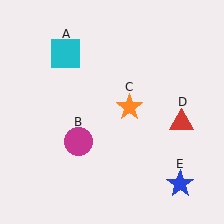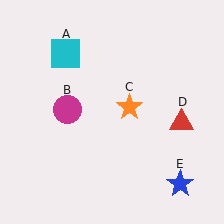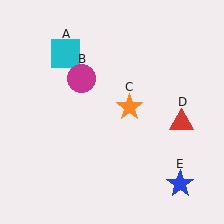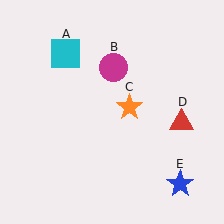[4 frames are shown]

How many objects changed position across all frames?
1 object changed position: magenta circle (object B).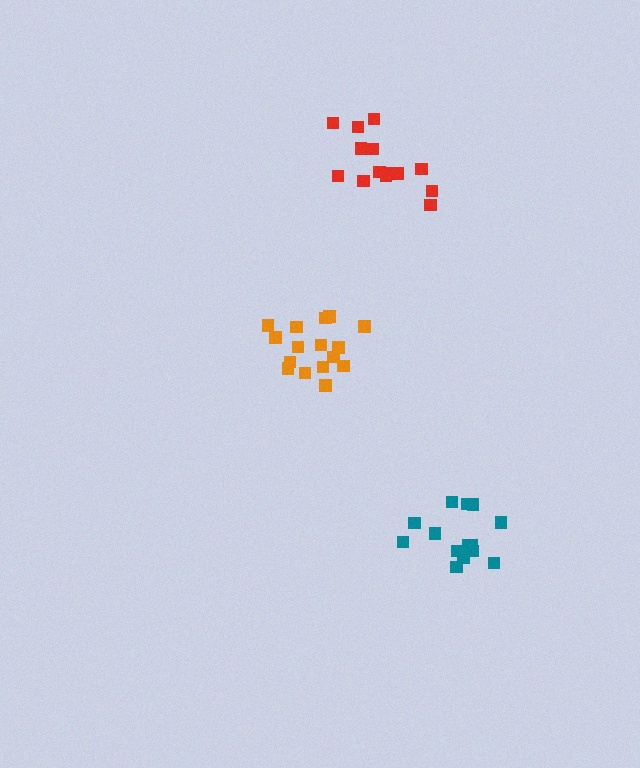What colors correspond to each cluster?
The clusters are colored: teal, orange, red.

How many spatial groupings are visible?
There are 3 spatial groupings.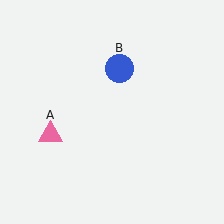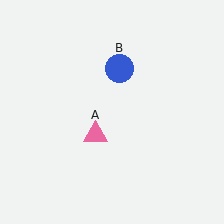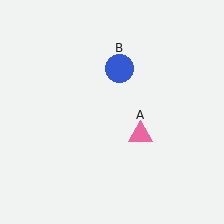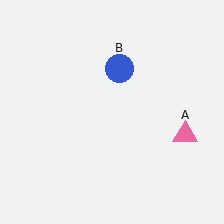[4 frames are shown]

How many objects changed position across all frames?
1 object changed position: pink triangle (object A).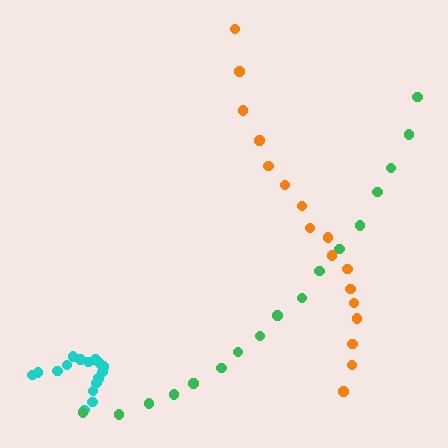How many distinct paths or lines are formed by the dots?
There are 3 distinct paths.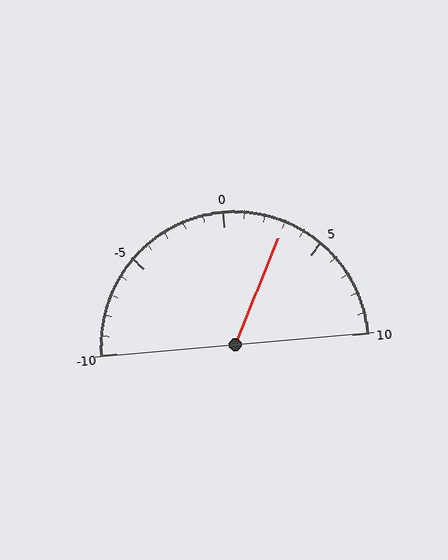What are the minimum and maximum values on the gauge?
The gauge ranges from -10 to 10.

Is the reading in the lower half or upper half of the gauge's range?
The reading is in the upper half of the range (-10 to 10).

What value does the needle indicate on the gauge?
The needle indicates approximately 3.